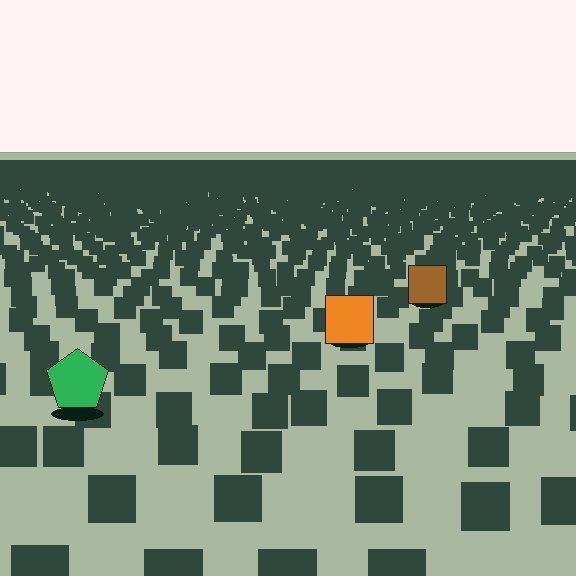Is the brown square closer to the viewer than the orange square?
No. The orange square is closer — you can tell from the texture gradient: the ground texture is coarser near it.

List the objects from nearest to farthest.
From nearest to farthest: the green pentagon, the orange square, the brown square.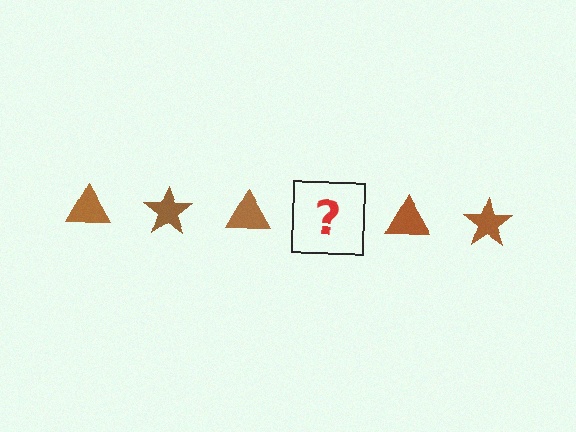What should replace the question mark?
The question mark should be replaced with a brown star.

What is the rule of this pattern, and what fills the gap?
The rule is that the pattern cycles through triangle, star shapes in brown. The gap should be filled with a brown star.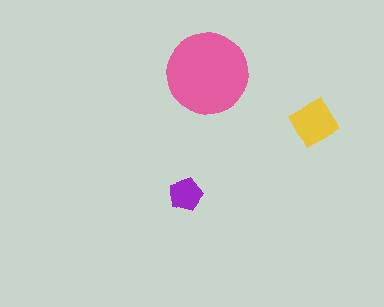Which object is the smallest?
The purple pentagon.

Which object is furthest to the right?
The yellow square is rightmost.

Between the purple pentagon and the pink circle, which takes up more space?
The pink circle.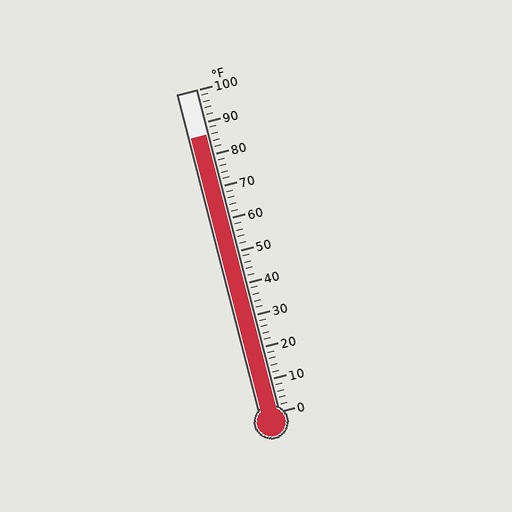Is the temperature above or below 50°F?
The temperature is above 50°F.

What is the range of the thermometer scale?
The thermometer scale ranges from 0°F to 100°F.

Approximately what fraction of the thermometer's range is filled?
The thermometer is filled to approximately 85% of its range.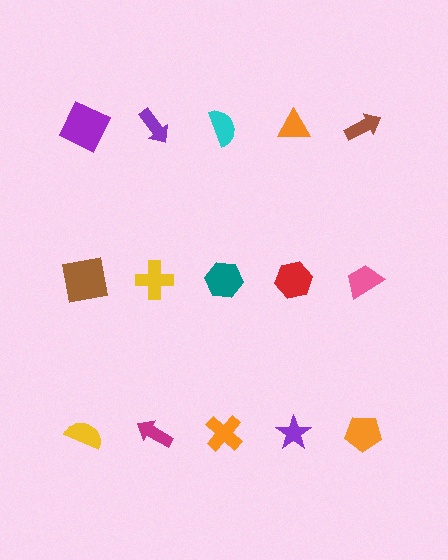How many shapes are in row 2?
5 shapes.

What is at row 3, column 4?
A purple star.